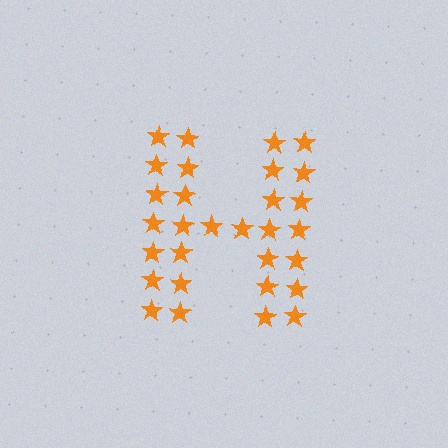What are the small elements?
The small elements are stars.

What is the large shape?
The large shape is the letter H.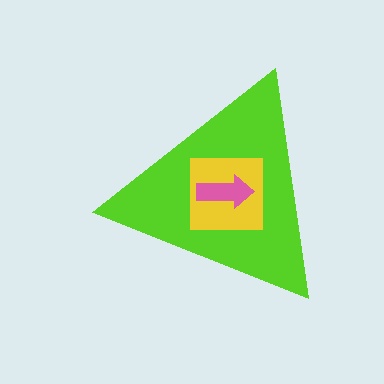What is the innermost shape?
The pink arrow.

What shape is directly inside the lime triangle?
The yellow square.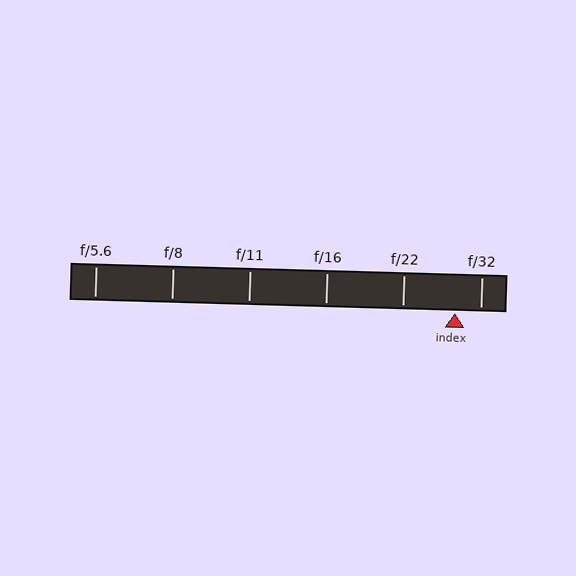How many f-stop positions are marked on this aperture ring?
There are 6 f-stop positions marked.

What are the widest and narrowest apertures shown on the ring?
The widest aperture shown is f/5.6 and the narrowest is f/32.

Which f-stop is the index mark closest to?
The index mark is closest to f/32.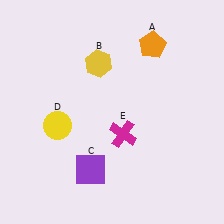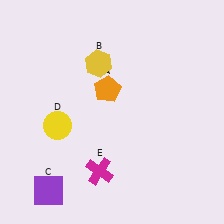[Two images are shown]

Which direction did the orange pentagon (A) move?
The orange pentagon (A) moved left.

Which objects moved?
The objects that moved are: the orange pentagon (A), the purple square (C), the magenta cross (E).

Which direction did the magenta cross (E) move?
The magenta cross (E) moved down.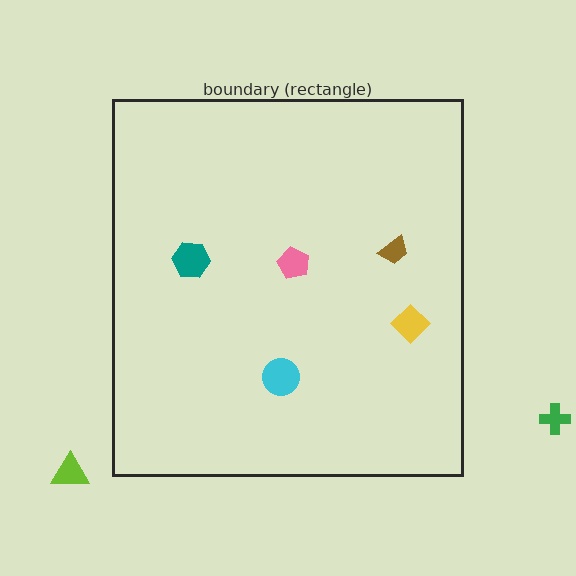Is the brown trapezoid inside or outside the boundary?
Inside.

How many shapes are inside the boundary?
5 inside, 2 outside.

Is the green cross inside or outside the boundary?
Outside.